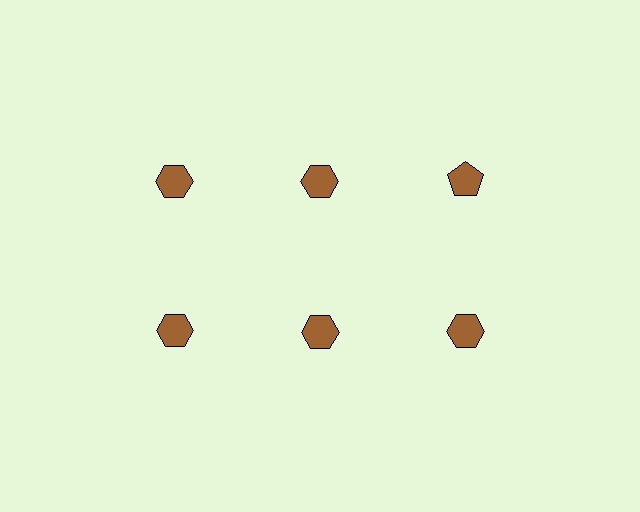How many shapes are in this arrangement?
There are 6 shapes arranged in a grid pattern.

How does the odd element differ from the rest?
It has a different shape: pentagon instead of hexagon.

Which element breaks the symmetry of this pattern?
The brown pentagon in the top row, center column breaks the symmetry. All other shapes are brown hexagons.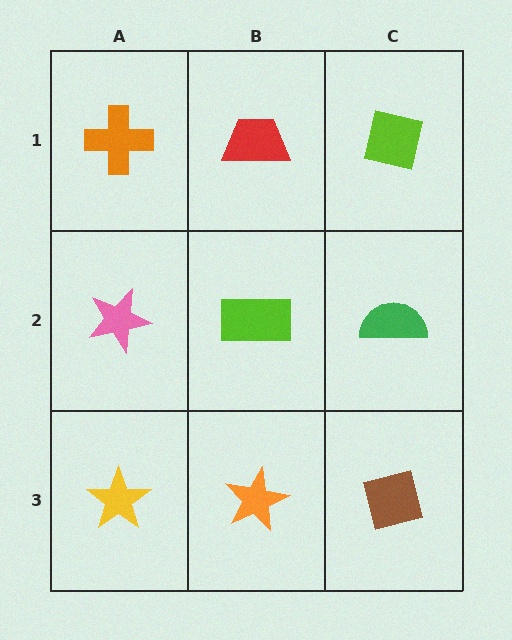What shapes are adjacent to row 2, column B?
A red trapezoid (row 1, column B), an orange star (row 3, column B), a pink star (row 2, column A), a green semicircle (row 2, column C).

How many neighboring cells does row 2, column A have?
3.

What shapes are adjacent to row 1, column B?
A lime rectangle (row 2, column B), an orange cross (row 1, column A), a lime square (row 1, column C).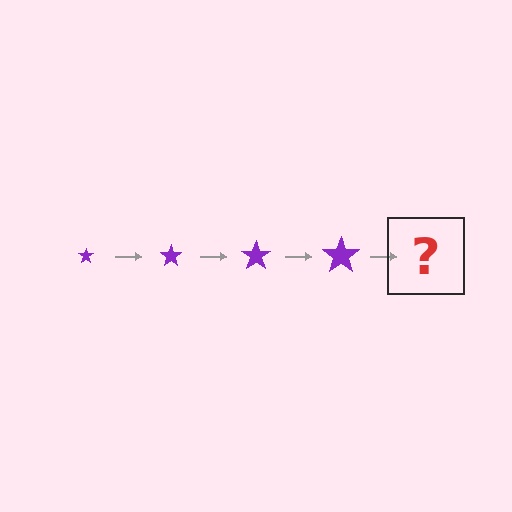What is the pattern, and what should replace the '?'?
The pattern is that the star gets progressively larger each step. The '?' should be a purple star, larger than the previous one.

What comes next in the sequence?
The next element should be a purple star, larger than the previous one.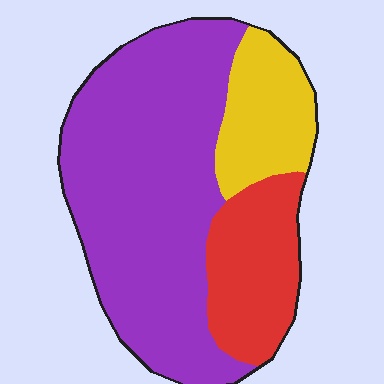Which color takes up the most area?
Purple, at roughly 65%.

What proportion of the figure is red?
Red takes up about one fifth (1/5) of the figure.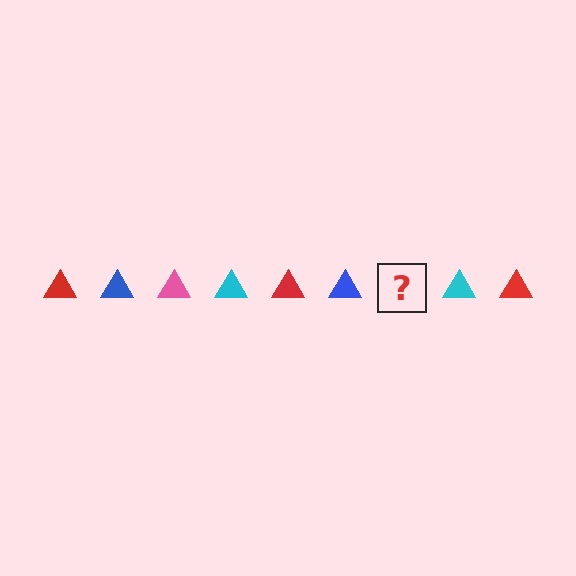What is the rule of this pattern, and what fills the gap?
The rule is that the pattern cycles through red, blue, pink, cyan triangles. The gap should be filled with a pink triangle.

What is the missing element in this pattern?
The missing element is a pink triangle.